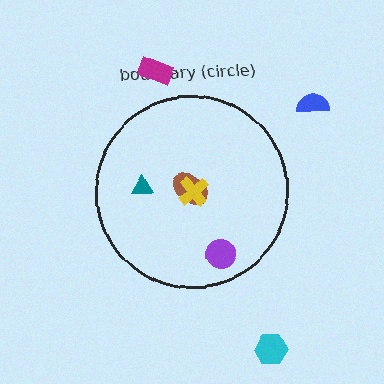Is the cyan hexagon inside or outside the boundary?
Outside.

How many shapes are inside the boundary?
4 inside, 3 outside.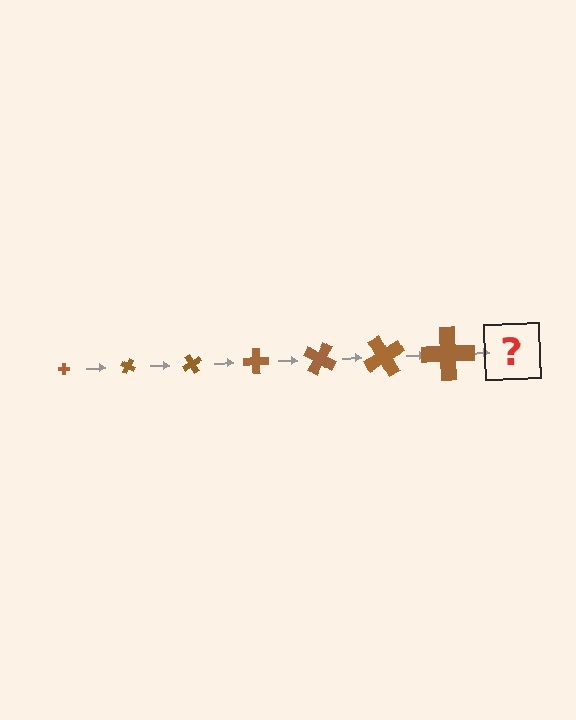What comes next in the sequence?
The next element should be a cross, larger than the previous one and rotated 210 degrees from the start.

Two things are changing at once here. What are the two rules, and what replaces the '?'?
The two rules are that the cross grows larger each step and it rotates 30 degrees each step. The '?' should be a cross, larger than the previous one and rotated 210 degrees from the start.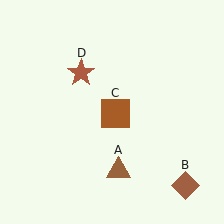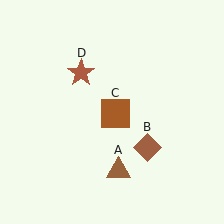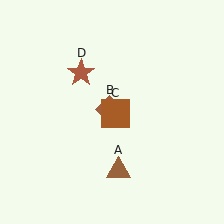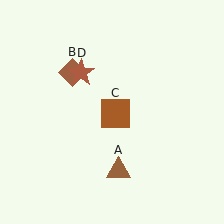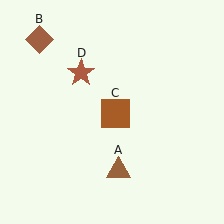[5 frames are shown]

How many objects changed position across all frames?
1 object changed position: brown diamond (object B).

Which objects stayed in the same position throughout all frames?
Brown triangle (object A) and brown square (object C) and brown star (object D) remained stationary.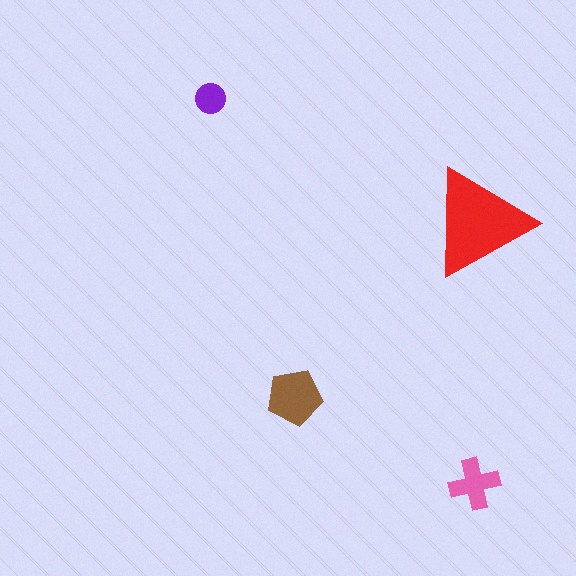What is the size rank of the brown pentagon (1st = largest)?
2nd.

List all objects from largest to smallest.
The red triangle, the brown pentagon, the pink cross, the purple circle.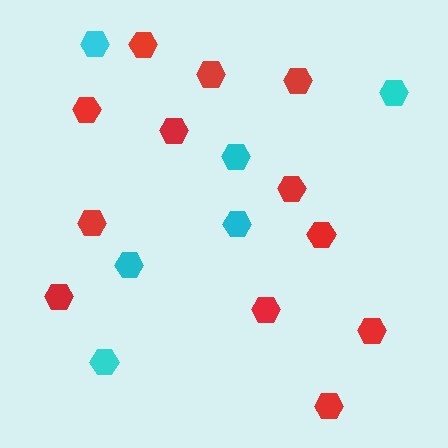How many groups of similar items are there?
There are 2 groups: one group of cyan hexagons (6) and one group of red hexagons (12).